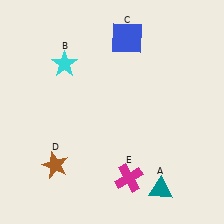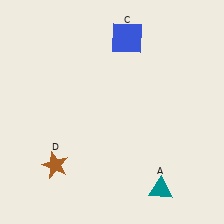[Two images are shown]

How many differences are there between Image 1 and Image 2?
There are 2 differences between the two images.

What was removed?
The magenta cross (E), the cyan star (B) were removed in Image 2.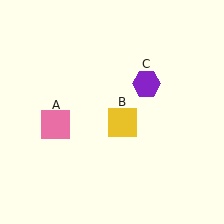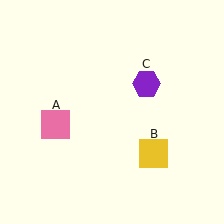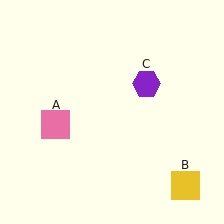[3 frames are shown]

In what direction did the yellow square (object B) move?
The yellow square (object B) moved down and to the right.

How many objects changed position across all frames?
1 object changed position: yellow square (object B).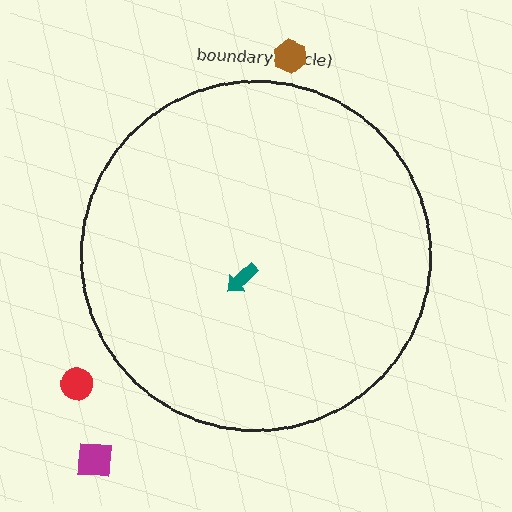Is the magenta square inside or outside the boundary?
Outside.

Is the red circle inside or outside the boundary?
Outside.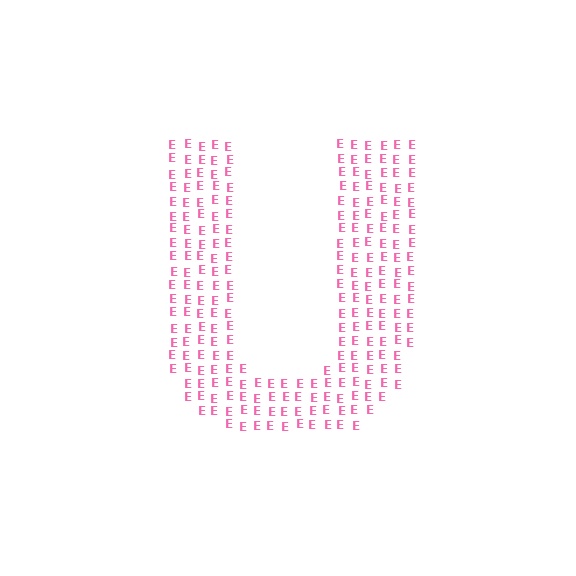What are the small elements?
The small elements are letter E's.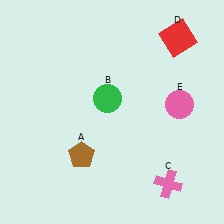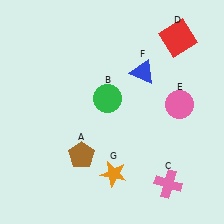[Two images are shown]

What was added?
A blue triangle (F), an orange star (G) were added in Image 2.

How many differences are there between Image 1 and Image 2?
There are 2 differences between the two images.